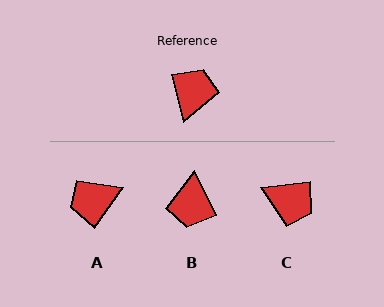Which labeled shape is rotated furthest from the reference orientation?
B, about 168 degrees away.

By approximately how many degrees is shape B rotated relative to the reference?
Approximately 168 degrees clockwise.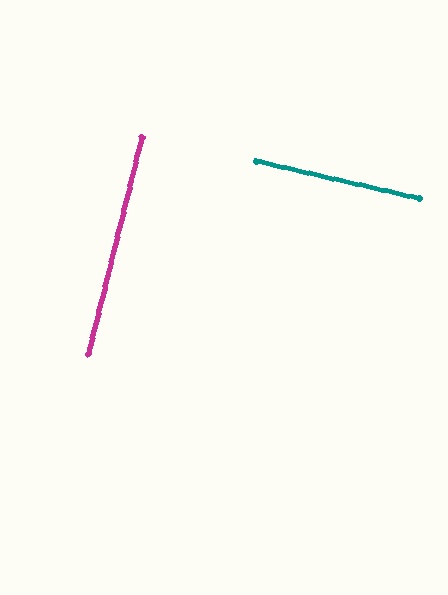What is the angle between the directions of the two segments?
Approximately 89 degrees.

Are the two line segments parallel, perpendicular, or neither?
Perpendicular — they meet at approximately 89°.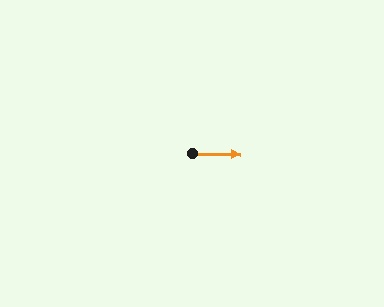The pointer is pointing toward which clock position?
Roughly 3 o'clock.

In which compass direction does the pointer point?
East.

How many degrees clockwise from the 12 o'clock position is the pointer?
Approximately 91 degrees.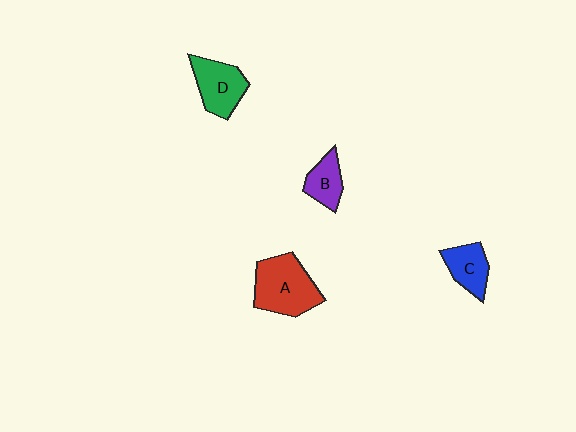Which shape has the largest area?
Shape A (red).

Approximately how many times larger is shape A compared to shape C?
Approximately 1.8 times.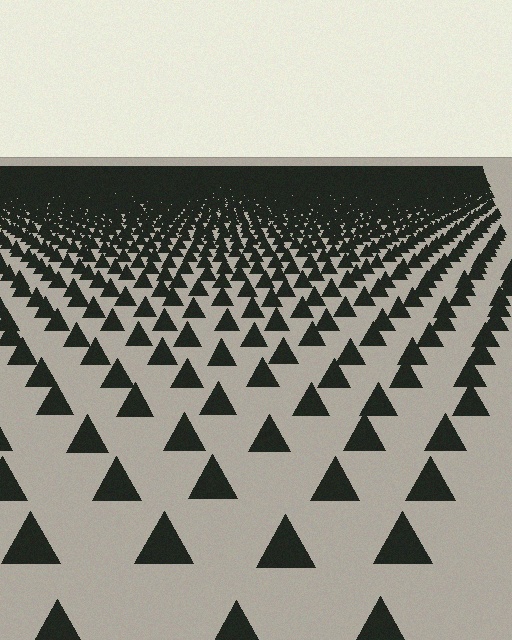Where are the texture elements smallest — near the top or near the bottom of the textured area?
Near the top.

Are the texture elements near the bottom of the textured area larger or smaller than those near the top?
Larger. Near the bottom, elements are closer to the viewer and appear at a bigger on-screen size.